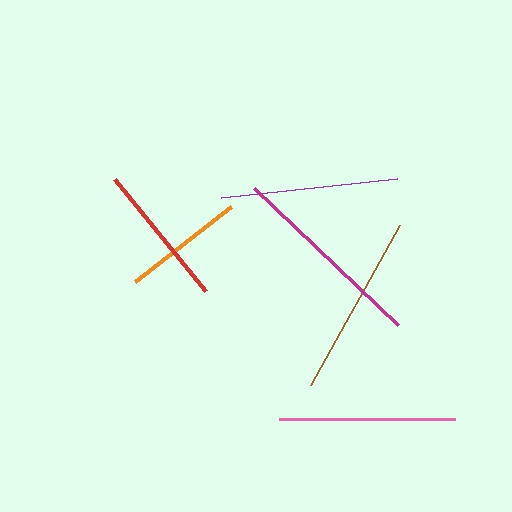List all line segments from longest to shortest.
From longest to shortest: magenta, brown, purple, pink, red, orange.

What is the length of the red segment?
The red segment is approximately 144 pixels long.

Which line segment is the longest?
The magenta line is the longest at approximately 198 pixels.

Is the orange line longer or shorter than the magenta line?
The magenta line is longer than the orange line.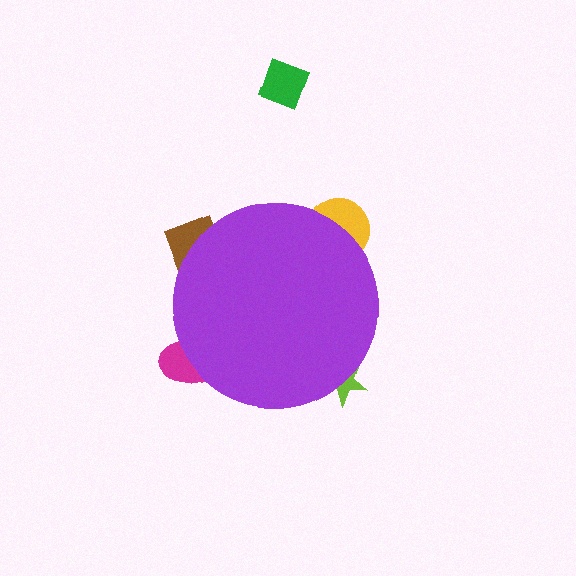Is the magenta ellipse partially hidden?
Yes, the magenta ellipse is partially hidden behind the purple circle.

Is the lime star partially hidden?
Yes, the lime star is partially hidden behind the purple circle.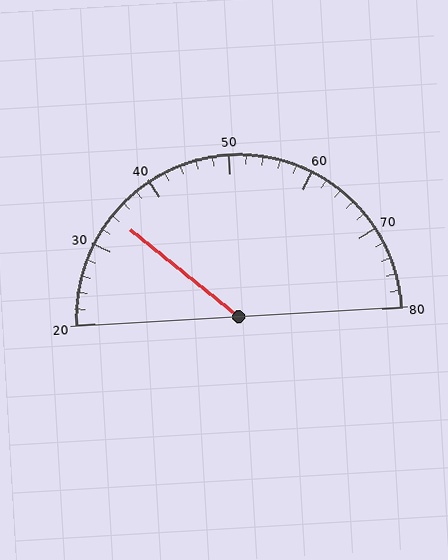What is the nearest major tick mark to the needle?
The nearest major tick mark is 30.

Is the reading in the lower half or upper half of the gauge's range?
The reading is in the lower half of the range (20 to 80).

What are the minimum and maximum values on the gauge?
The gauge ranges from 20 to 80.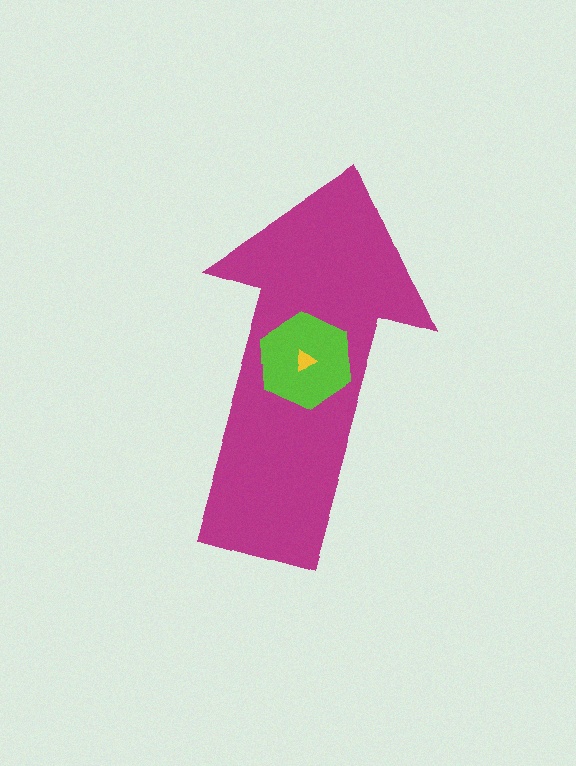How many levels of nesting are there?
3.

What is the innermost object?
The yellow triangle.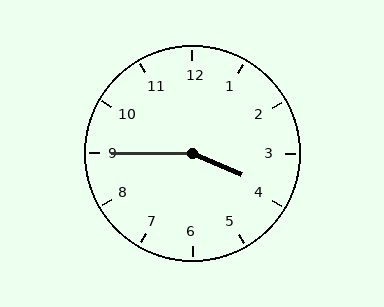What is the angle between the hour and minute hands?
Approximately 158 degrees.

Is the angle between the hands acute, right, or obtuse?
It is obtuse.